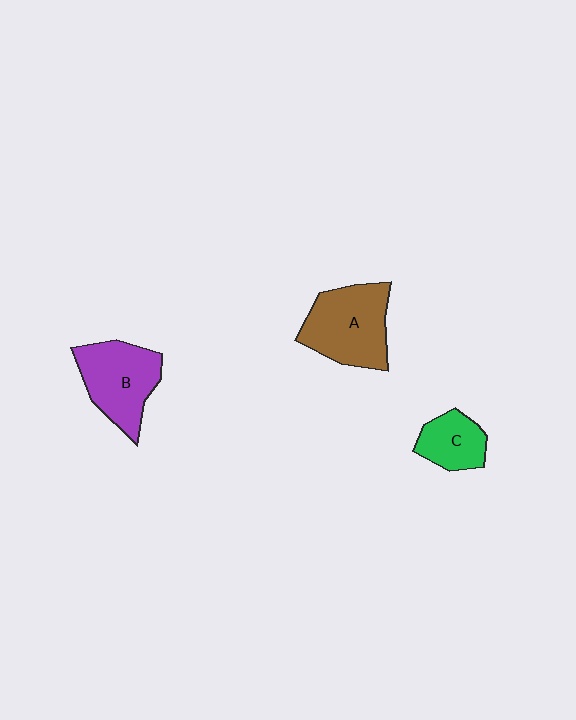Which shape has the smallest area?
Shape C (green).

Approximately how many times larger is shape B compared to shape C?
Approximately 1.7 times.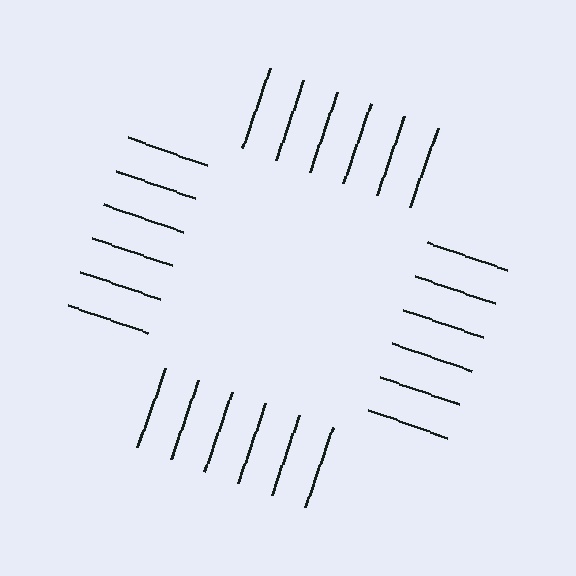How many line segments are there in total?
24 — 6 along each of the 4 edges.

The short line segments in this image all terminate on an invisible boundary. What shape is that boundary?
An illusory square — the line segments terminate on its edges but no continuous stroke is drawn.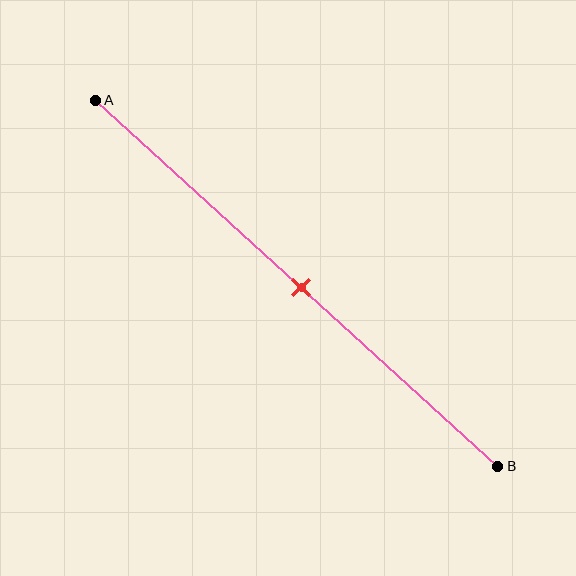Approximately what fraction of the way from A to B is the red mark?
The red mark is approximately 50% of the way from A to B.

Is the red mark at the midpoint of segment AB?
Yes, the mark is approximately at the midpoint.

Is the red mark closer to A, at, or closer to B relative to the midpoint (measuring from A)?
The red mark is approximately at the midpoint of segment AB.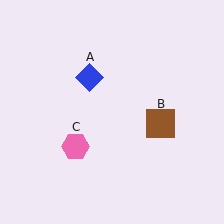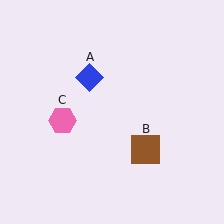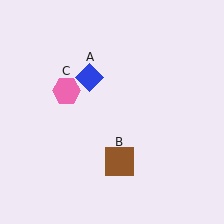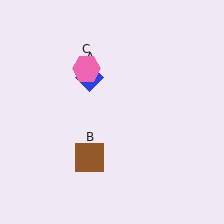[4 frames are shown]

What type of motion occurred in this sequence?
The brown square (object B), pink hexagon (object C) rotated clockwise around the center of the scene.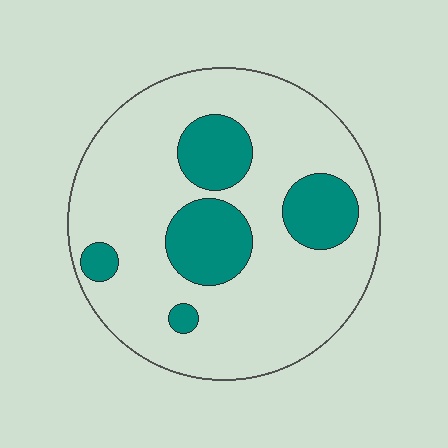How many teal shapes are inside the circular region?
5.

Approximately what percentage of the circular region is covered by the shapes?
Approximately 20%.